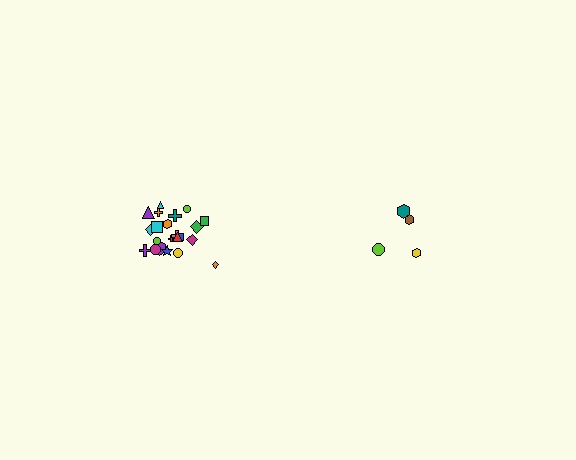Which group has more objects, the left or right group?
The left group.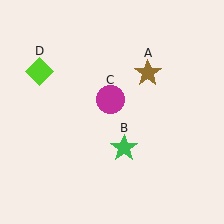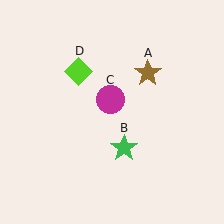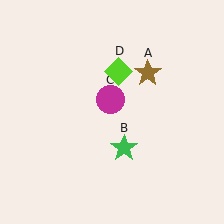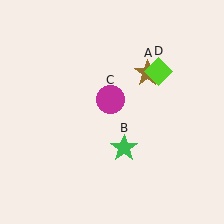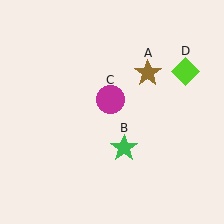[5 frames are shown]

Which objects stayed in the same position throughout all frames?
Brown star (object A) and green star (object B) and magenta circle (object C) remained stationary.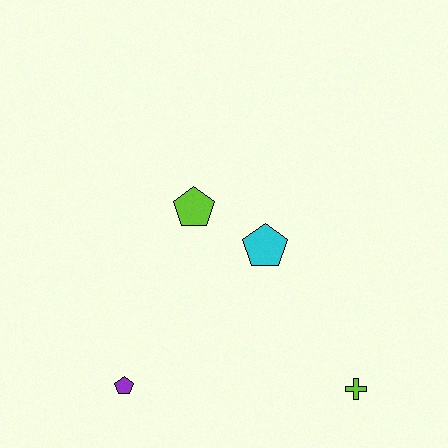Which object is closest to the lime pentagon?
The cyan pentagon is closest to the lime pentagon.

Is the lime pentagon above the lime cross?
Yes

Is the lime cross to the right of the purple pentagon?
Yes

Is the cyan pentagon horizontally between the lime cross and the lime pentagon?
Yes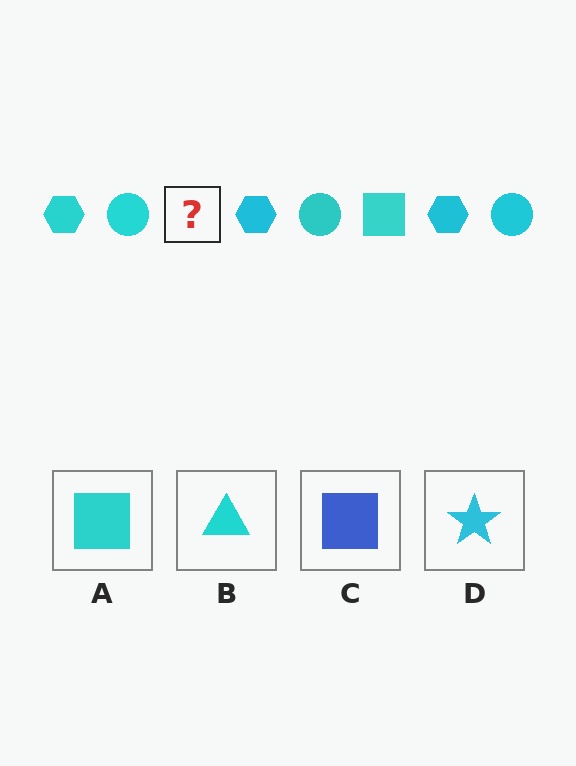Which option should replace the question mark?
Option A.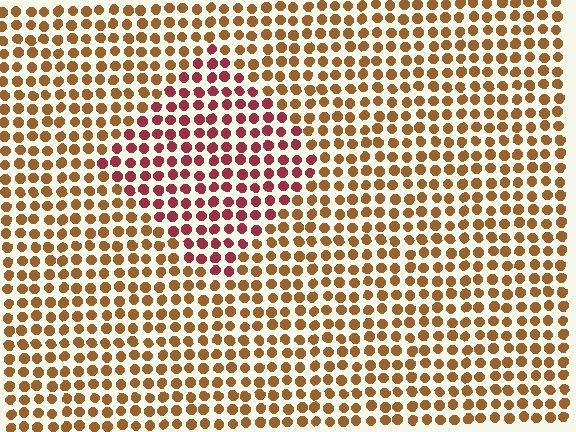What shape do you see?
I see a diamond.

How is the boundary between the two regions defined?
The boundary is defined purely by a slight shift in hue (about 41 degrees). Spacing, size, and orientation are identical on both sides.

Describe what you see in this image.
The image is filled with small brown elements in a uniform arrangement. A diamond-shaped region is visible where the elements are tinted to a slightly different hue, forming a subtle color boundary.